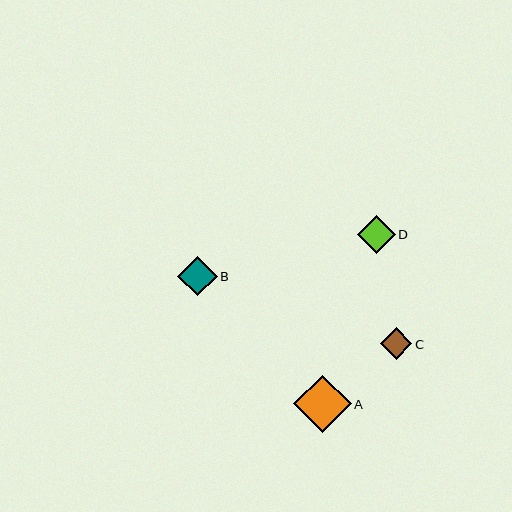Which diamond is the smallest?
Diamond C is the smallest with a size of approximately 31 pixels.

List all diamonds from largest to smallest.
From largest to smallest: A, B, D, C.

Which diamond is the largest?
Diamond A is the largest with a size of approximately 58 pixels.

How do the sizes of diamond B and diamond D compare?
Diamond B and diamond D are approximately the same size.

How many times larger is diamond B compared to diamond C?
Diamond B is approximately 1.3 times the size of diamond C.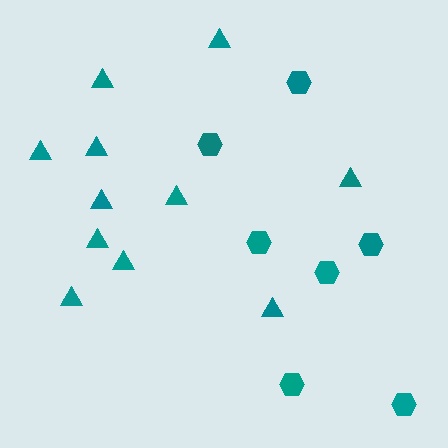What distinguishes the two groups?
There are 2 groups: one group of hexagons (7) and one group of triangles (11).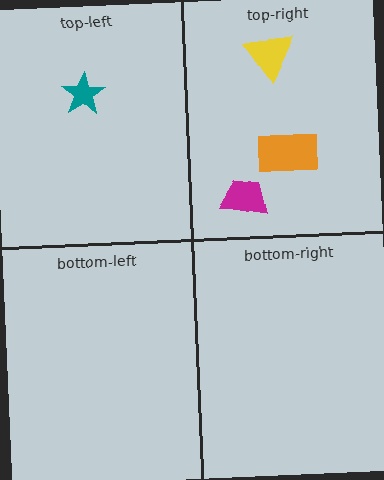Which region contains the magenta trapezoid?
The top-right region.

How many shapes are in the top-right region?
3.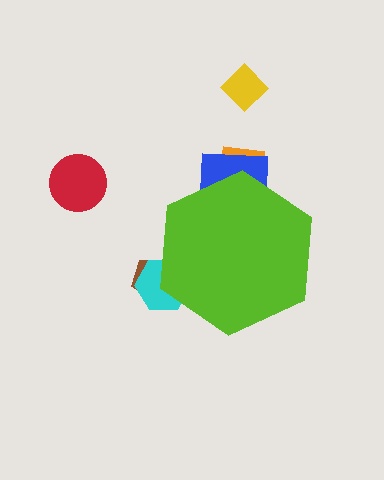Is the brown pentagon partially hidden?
Yes, the brown pentagon is partially hidden behind the lime hexagon.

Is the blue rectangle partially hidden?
Yes, the blue rectangle is partially hidden behind the lime hexagon.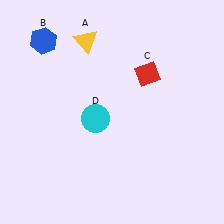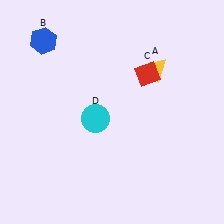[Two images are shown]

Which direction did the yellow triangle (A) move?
The yellow triangle (A) moved right.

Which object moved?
The yellow triangle (A) moved right.